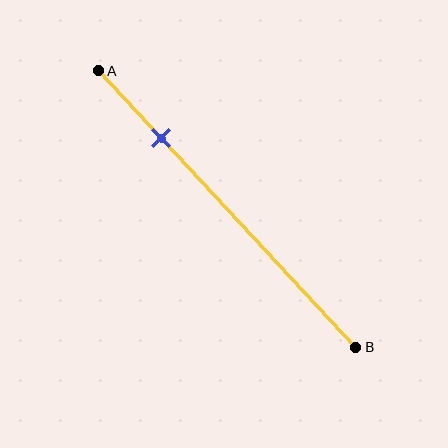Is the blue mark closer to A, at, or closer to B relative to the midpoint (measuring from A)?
The blue mark is closer to point A than the midpoint of segment AB.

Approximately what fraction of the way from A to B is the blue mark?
The blue mark is approximately 25% of the way from A to B.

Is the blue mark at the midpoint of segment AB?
No, the mark is at about 25% from A, not at the 50% midpoint.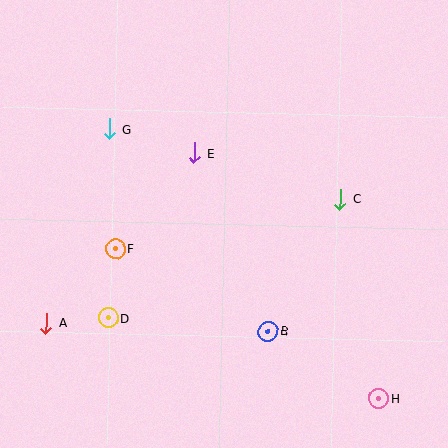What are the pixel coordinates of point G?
Point G is at (110, 129).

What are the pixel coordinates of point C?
Point C is at (340, 199).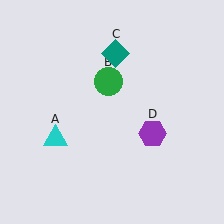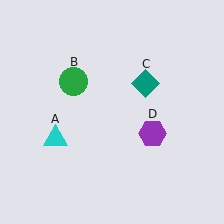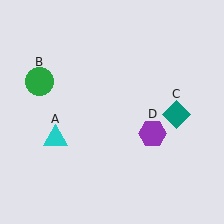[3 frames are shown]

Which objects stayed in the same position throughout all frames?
Cyan triangle (object A) and purple hexagon (object D) remained stationary.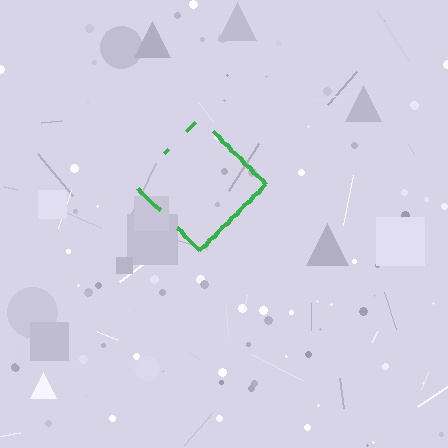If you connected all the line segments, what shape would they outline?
They would outline a diamond.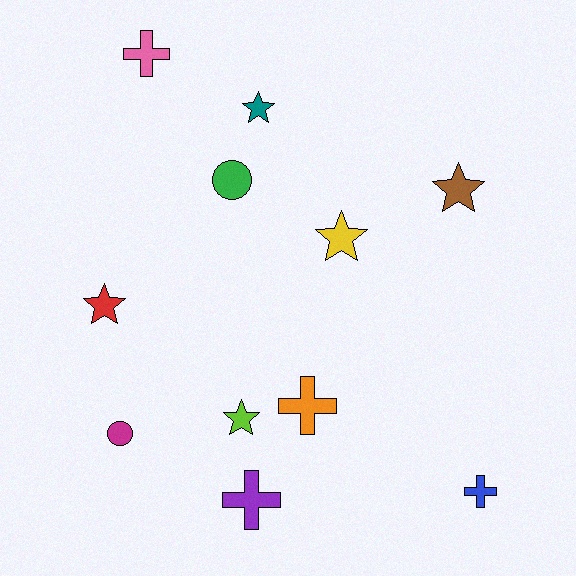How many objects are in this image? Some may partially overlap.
There are 11 objects.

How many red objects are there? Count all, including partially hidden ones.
There is 1 red object.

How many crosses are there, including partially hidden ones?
There are 4 crosses.